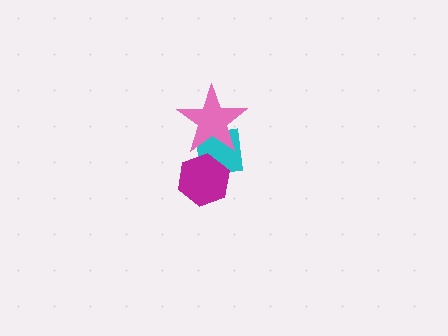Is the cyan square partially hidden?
Yes, it is partially covered by another shape.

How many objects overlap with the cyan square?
2 objects overlap with the cyan square.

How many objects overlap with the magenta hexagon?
1 object overlaps with the magenta hexagon.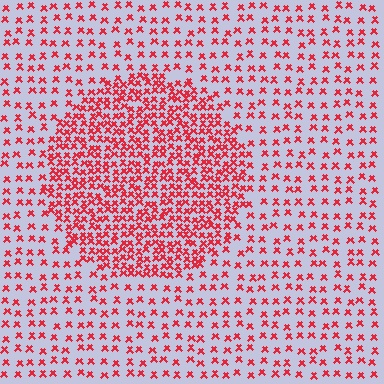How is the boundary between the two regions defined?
The boundary is defined by a change in element density (approximately 2.4x ratio). All elements are the same color, size, and shape.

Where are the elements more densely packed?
The elements are more densely packed inside the circle boundary.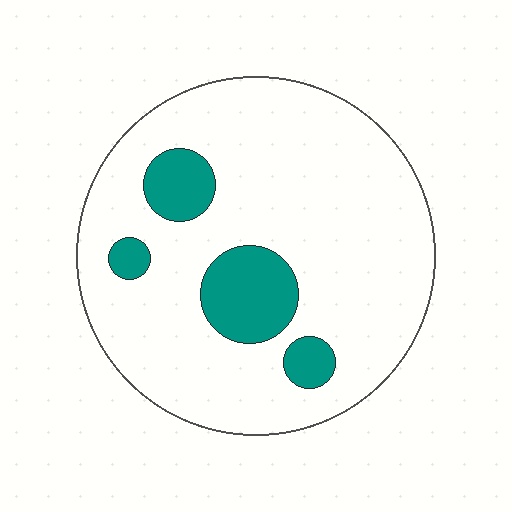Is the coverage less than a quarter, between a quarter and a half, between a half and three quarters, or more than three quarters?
Less than a quarter.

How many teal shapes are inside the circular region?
4.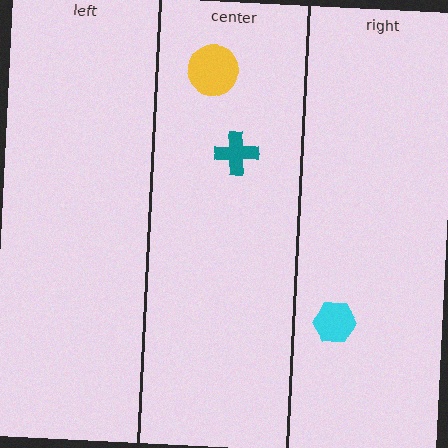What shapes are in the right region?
The cyan hexagon.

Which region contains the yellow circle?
The center region.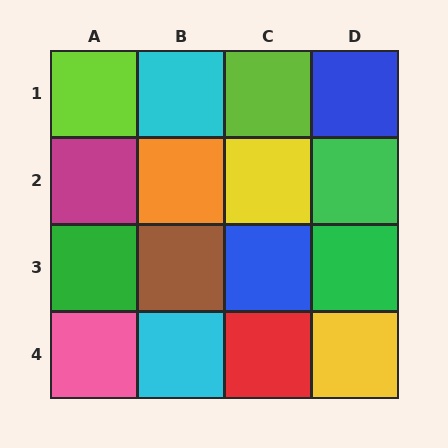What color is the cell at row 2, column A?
Magenta.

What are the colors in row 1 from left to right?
Lime, cyan, lime, blue.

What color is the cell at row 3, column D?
Green.